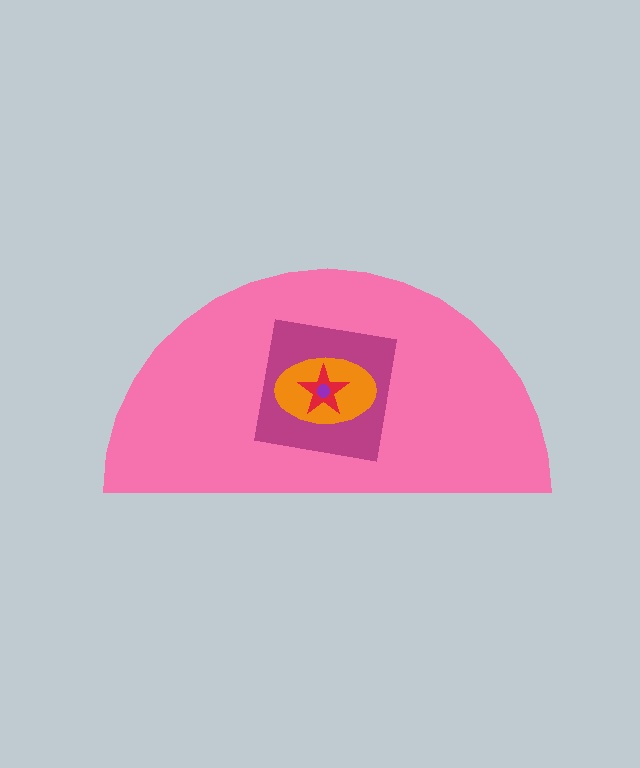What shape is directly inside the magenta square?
The orange ellipse.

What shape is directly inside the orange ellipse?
The red star.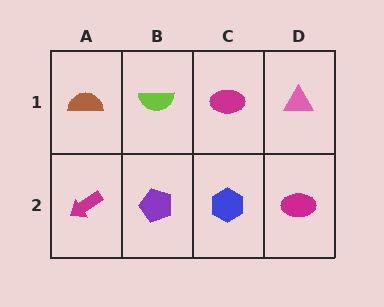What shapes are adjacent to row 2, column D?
A pink triangle (row 1, column D), a blue hexagon (row 2, column C).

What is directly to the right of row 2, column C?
A magenta ellipse.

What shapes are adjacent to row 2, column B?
A lime semicircle (row 1, column B), a magenta arrow (row 2, column A), a blue hexagon (row 2, column C).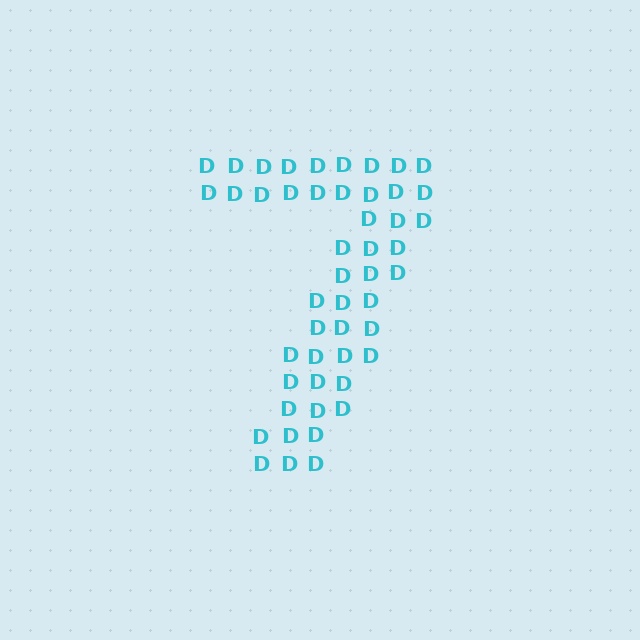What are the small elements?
The small elements are letter D's.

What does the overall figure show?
The overall figure shows the digit 7.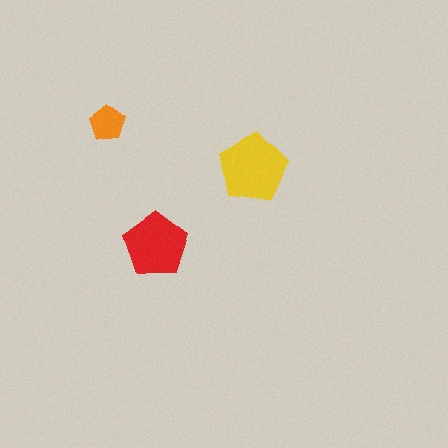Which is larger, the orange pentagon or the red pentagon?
The red one.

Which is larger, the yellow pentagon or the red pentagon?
The yellow one.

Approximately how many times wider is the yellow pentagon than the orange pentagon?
About 2 times wider.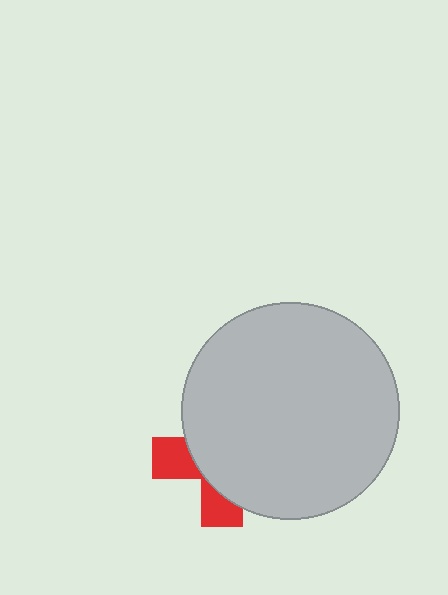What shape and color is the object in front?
The object in front is a light gray circle.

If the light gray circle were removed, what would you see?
You would see the complete red cross.